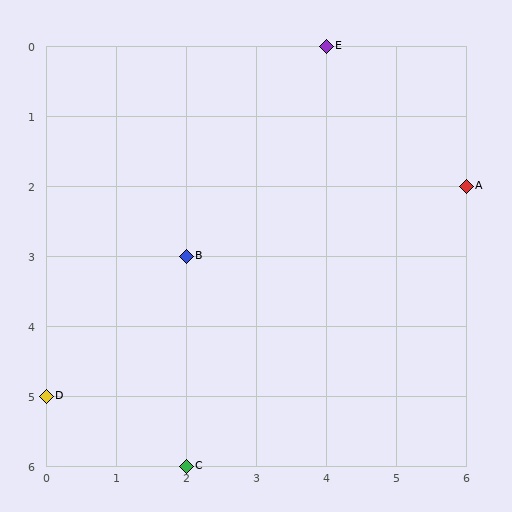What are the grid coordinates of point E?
Point E is at grid coordinates (4, 0).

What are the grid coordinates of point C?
Point C is at grid coordinates (2, 6).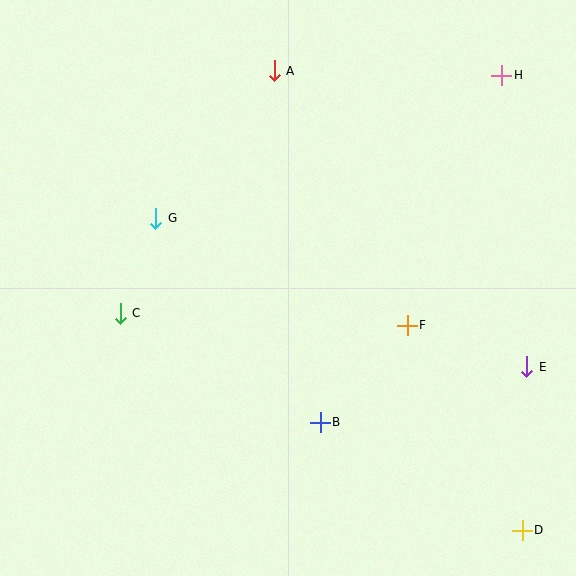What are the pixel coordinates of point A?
Point A is at (274, 71).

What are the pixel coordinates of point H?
Point H is at (502, 75).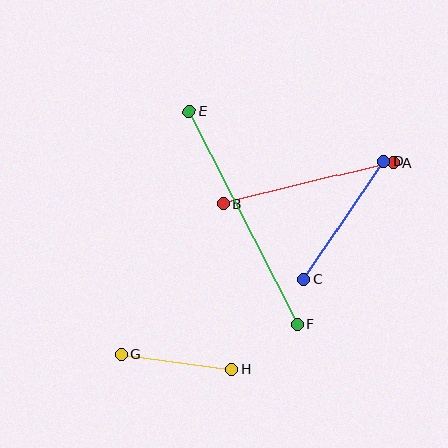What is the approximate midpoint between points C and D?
The midpoint is at approximately (344, 220) pixels.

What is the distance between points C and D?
The distance is approximately 143 pixels.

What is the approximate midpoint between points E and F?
The midpoint is at approximately (243, 218) pixels.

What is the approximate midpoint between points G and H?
The midpoint is at approximately (177, 361) pixels.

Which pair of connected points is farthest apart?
Points E and F are farthest apart.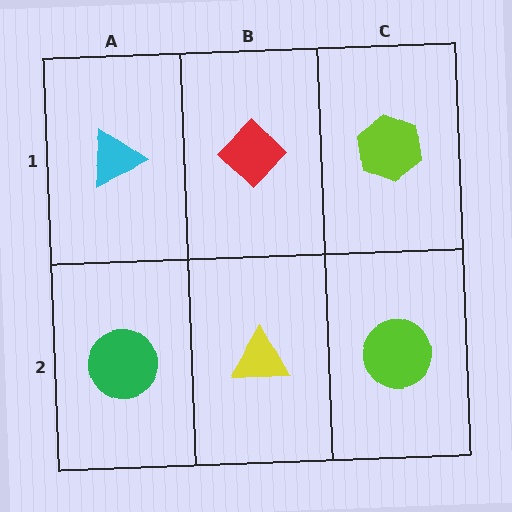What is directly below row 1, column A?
A green circle.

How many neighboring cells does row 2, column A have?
2.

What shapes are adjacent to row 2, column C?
A lime hexagon (row 1, column C), a yellow triangle (row 2, column B).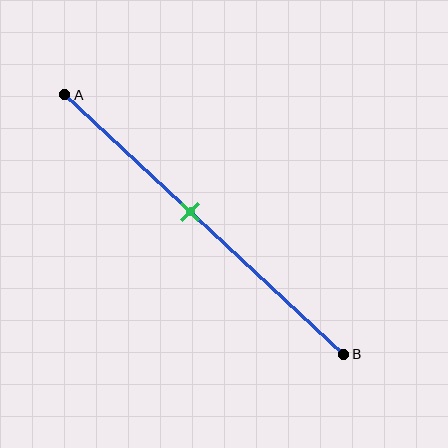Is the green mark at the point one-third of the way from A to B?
No, the mark is at about 45% from A, not at the 33% one-third point.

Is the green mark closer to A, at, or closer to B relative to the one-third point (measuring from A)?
The green mark is closer to point B than the one-third point of segment AB.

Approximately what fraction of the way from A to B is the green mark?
The green mark is approximately 45% of the way from A to B.